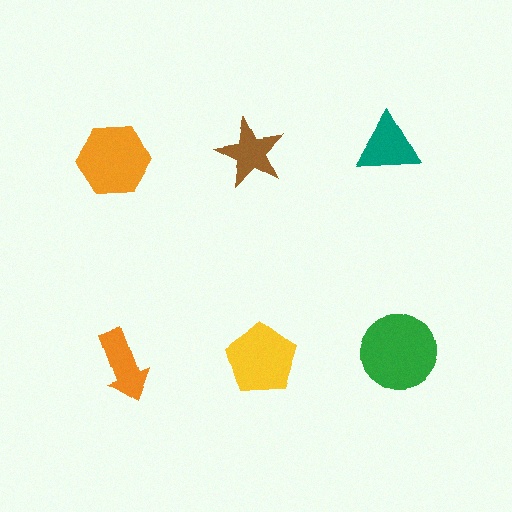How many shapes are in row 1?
3 shapes.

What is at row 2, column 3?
A green circle.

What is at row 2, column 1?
An orange arrow.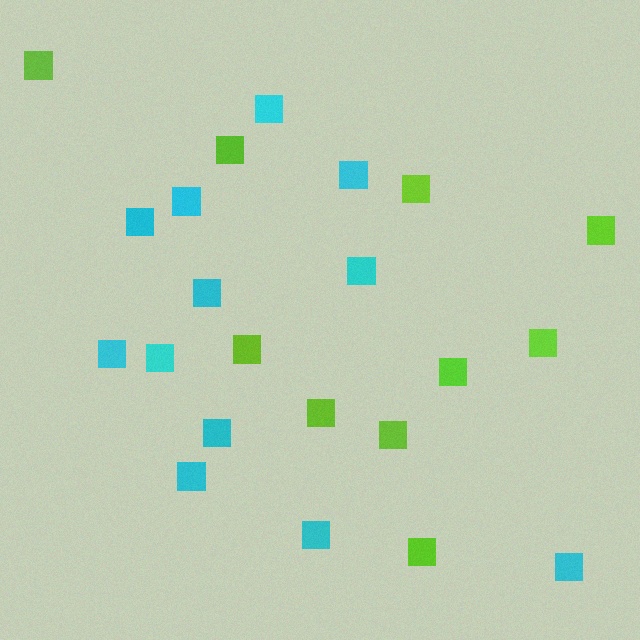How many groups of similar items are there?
There are 2 groups: one group of cyan squares (12) and one group of lime squares (10).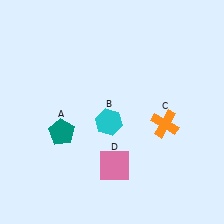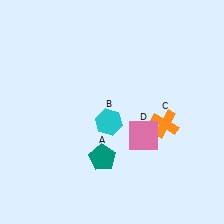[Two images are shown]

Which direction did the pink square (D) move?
The pink square (D) moved up.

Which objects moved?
The objects that moved are: the teal pentagon (A), the pink square (D).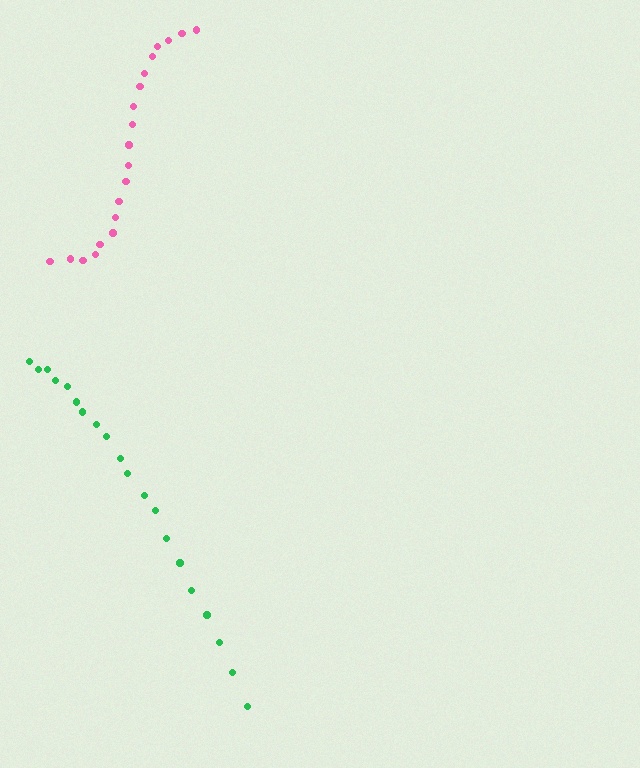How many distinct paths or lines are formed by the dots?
There are 2 distinct paths.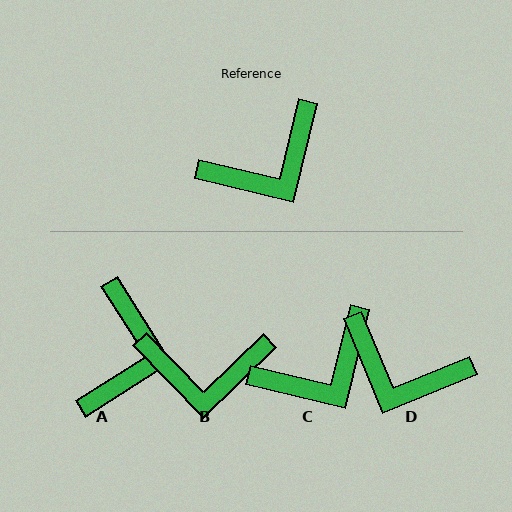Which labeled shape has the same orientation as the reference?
C.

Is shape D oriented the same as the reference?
No, it is off by about 54 degrees.